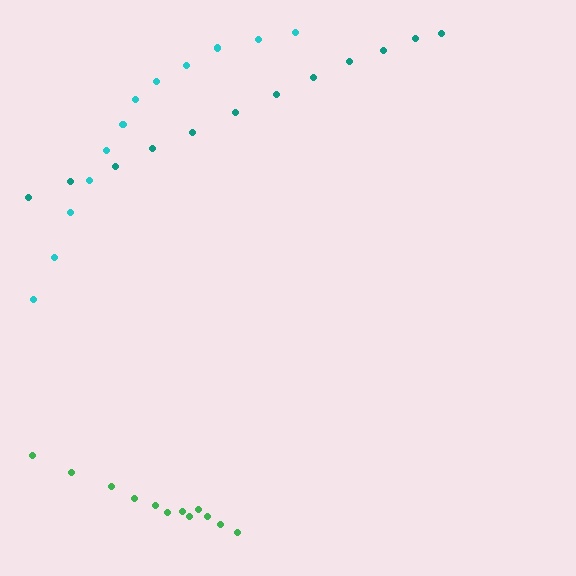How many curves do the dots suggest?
There are 3 distinct paths.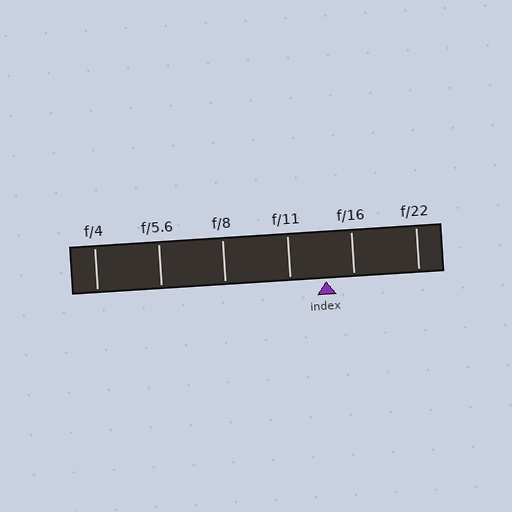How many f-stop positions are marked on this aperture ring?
There are 6 f-stop positions marked.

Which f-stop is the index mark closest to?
The index mark is closest to f/16.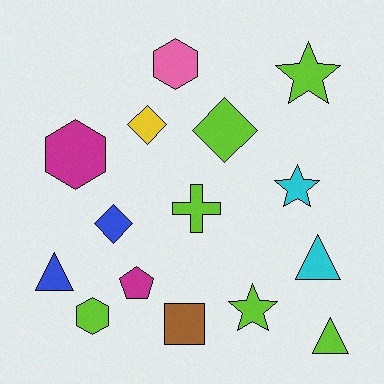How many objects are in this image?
There are 15 objects.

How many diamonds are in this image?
There are 3 diamonds.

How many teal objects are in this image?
There are no teal objects.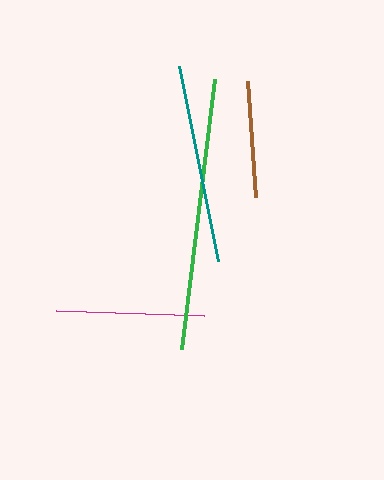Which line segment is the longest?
The green line is the longest at approximately 272 pixels.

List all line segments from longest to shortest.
From longest to shortest: green, teal, magenta, brown.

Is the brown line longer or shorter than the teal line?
The teal line is longer than the brown line.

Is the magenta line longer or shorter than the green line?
The green line is longer than the magenta line.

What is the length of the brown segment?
The brown segment is approximately 116 pixels long.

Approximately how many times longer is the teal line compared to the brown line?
The teal line is approximately 1.7 times the length of the brown line.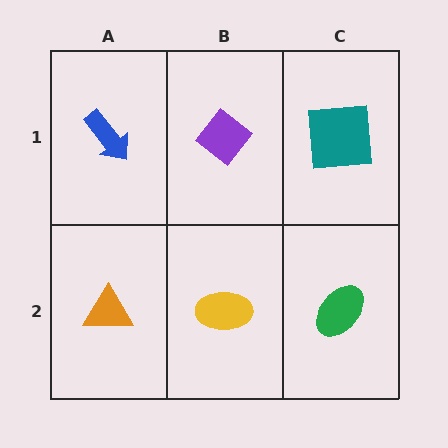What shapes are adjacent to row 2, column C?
A teal square (row 1, column C), a yellow ellipse (row 2, column B).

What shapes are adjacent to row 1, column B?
A yellow ellipse (row 2, column B), a blue arrow (row 1, column A), a teal square (row 1, column C).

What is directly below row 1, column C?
A green ellipse.